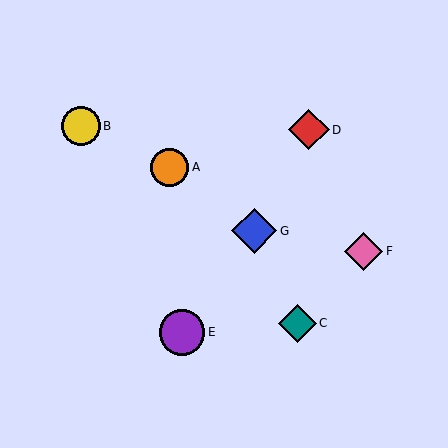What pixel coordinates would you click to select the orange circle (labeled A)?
Click at (169, 167) to select the orange circle A.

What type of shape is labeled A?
Shape A is an orange circle.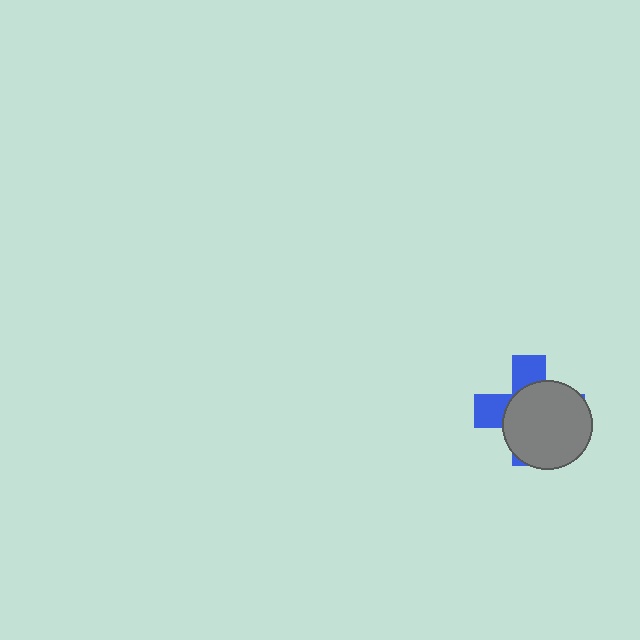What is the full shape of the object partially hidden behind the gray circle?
The partially hidden object is a blue cross.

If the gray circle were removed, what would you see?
You would see the complete blue cross.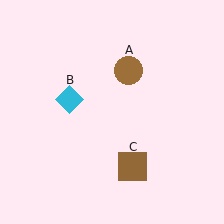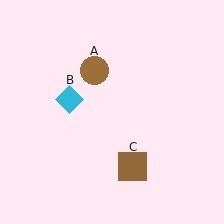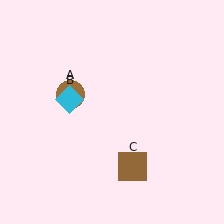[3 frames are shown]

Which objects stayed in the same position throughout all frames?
Cyan diamond (object B) and brown square (object C) remained stationary.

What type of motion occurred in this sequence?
The brown circle (object A) rotated counterclockwise around the center of the scene.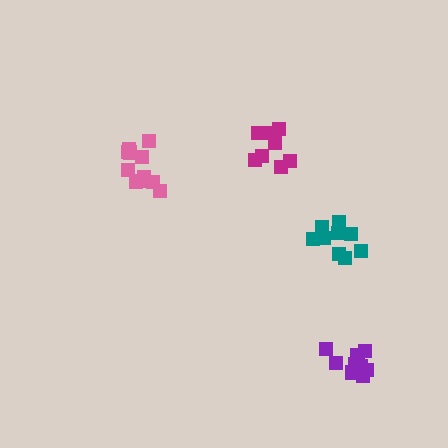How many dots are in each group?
Group 1: 11 dots, Group 2: 9 dots, Group 3: 10 dots, Group 4: 10 dots (40 total).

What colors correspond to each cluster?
The clusters are colored: pink, magenta, teal, purple.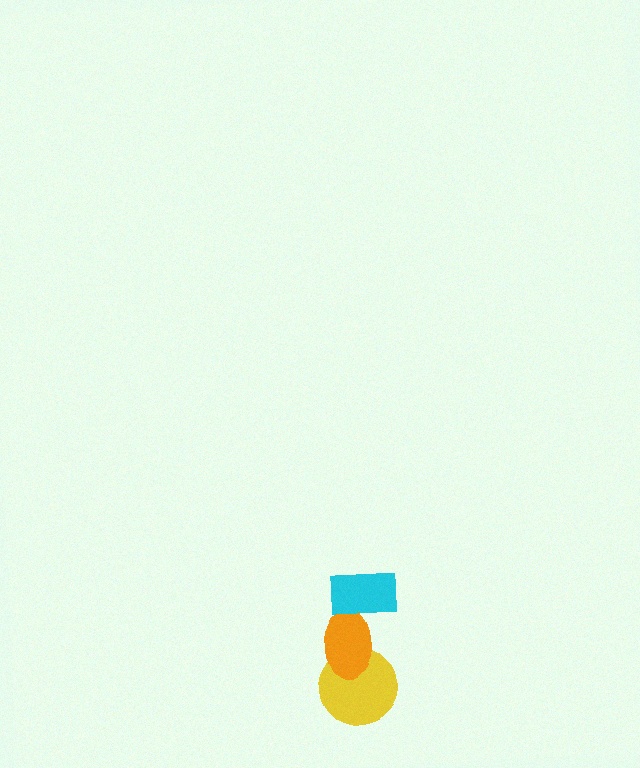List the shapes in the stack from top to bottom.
From top to bottom: the cyan rectangle, the orange ellipse, the yellow circle.